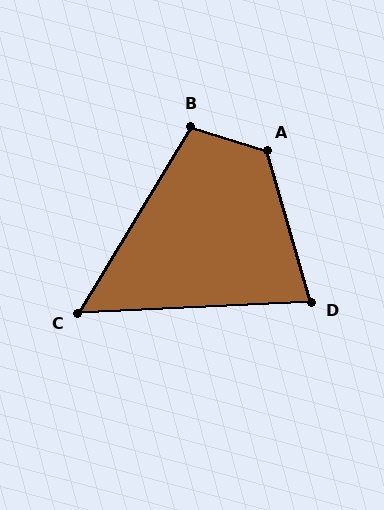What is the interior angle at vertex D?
Approximately 77 degrees (acute).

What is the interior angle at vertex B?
Approximately 103 degrees (obtuse).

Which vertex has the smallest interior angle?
C, at approximately 56 degrees.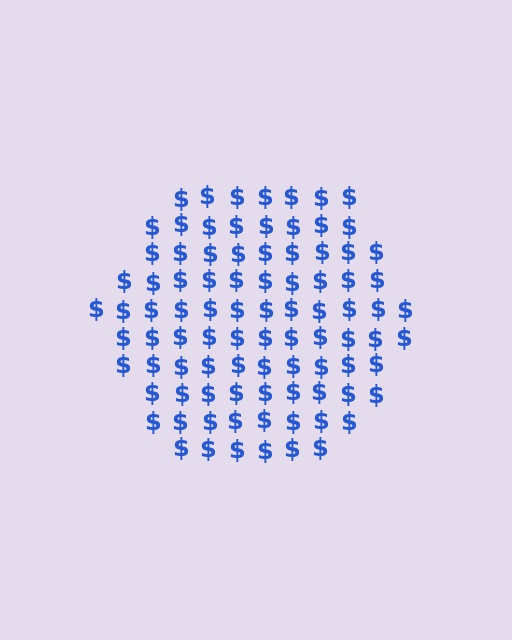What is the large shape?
The large shape is a hexagon.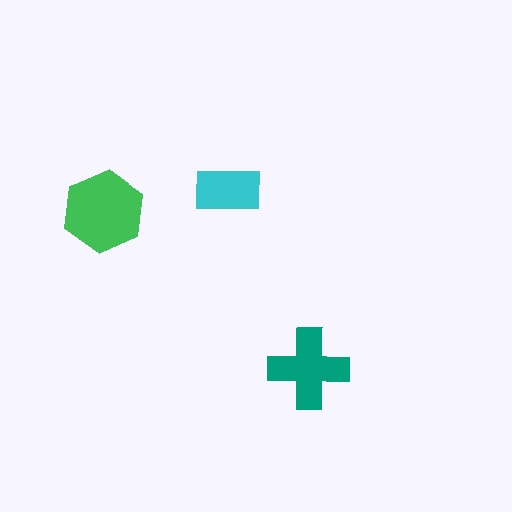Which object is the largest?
The green hexagon.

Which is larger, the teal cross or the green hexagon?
The green hexagon.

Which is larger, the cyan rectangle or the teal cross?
The teal cross.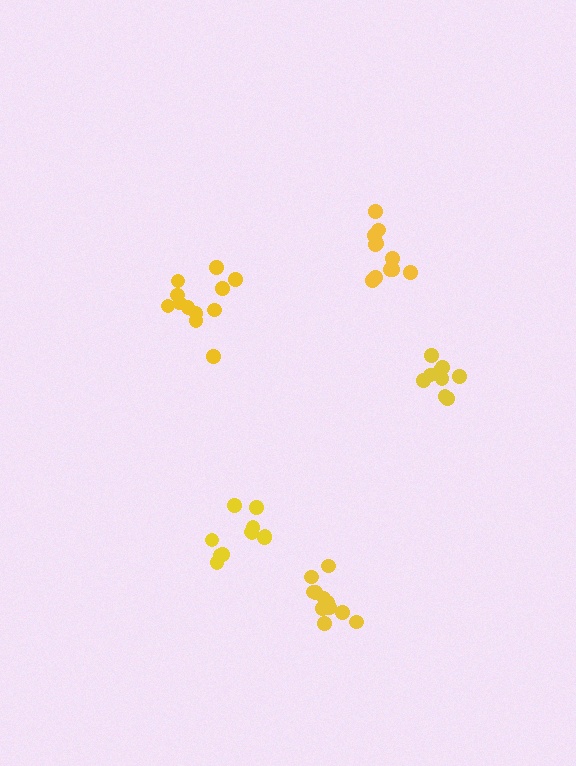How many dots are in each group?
Group 1: 11 dots, Group 2: 11 dots, Group 3: 11 dots, Group 4: 9 dots, Group 5: 12 dots (54 total).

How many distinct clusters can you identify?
There are 5 distinct clusters.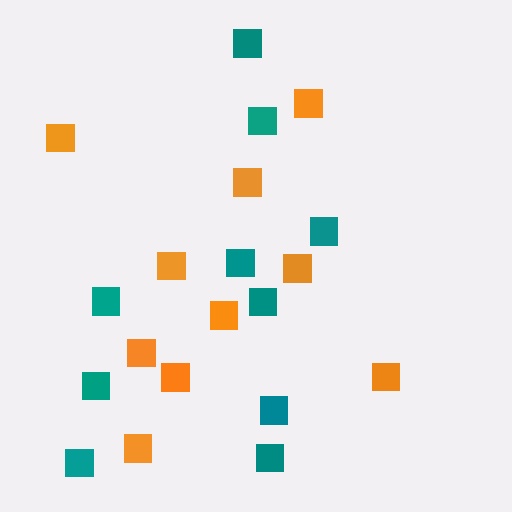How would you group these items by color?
There are 2 groups: one group of teal squares (10) and one group of orange squares (10).